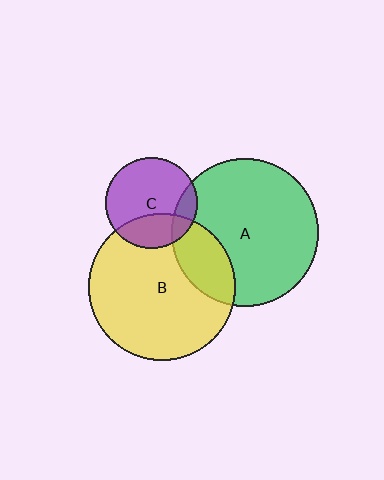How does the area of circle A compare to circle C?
Approximately 2.6 times.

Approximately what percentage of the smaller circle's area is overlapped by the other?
Approximately 30%.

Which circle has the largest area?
Circle A (green).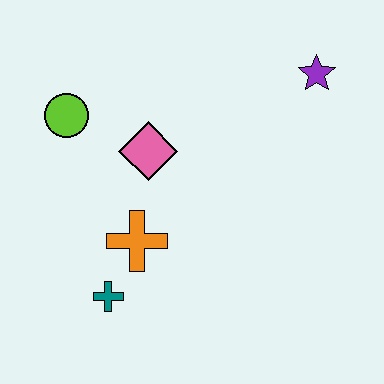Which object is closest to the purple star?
The pink diamond is closest to the purple star.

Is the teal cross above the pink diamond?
No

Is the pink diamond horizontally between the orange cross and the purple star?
Yes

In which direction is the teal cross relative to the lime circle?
The teal cross is below the lime circle.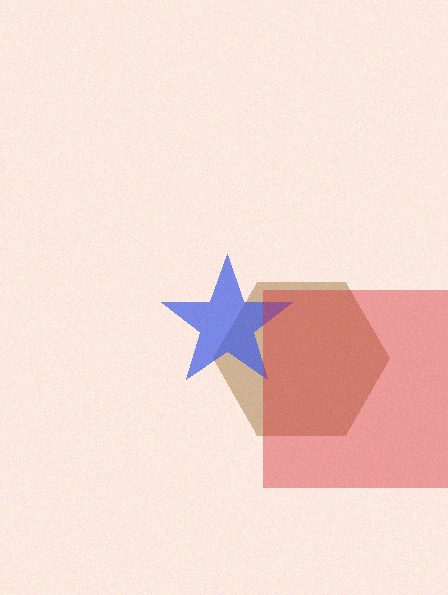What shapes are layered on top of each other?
The layered shapes are: a brown hexagon, a blue star, a red square.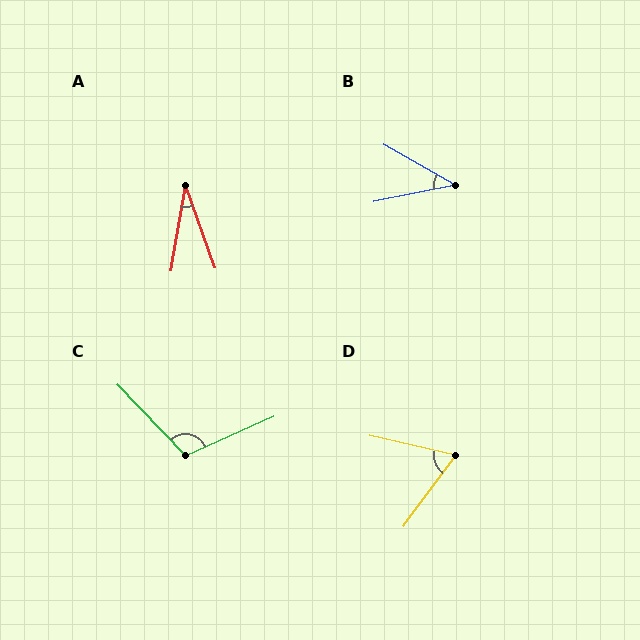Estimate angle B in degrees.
Approximately 41 degrees.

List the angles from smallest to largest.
A (29°), B (41°), D (67°), C (109°).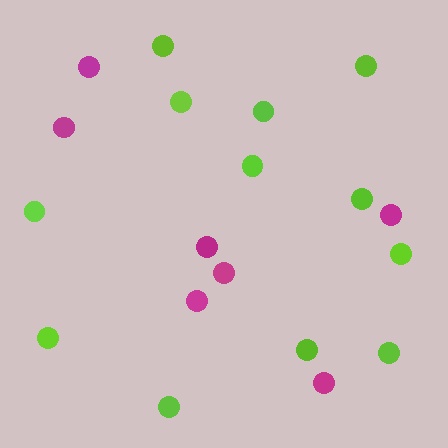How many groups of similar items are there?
There are 2 groups: one group of lime circles (12) and one group of magenta circles (7).